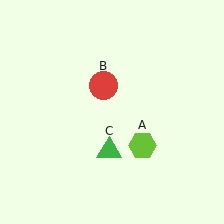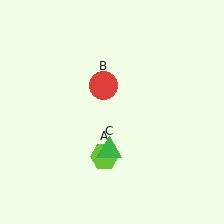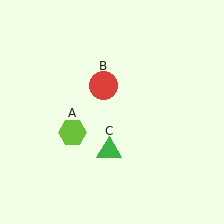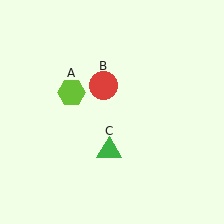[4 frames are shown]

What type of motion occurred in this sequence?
The lime hexagon (object A) rotated clockwise around the center of the scene.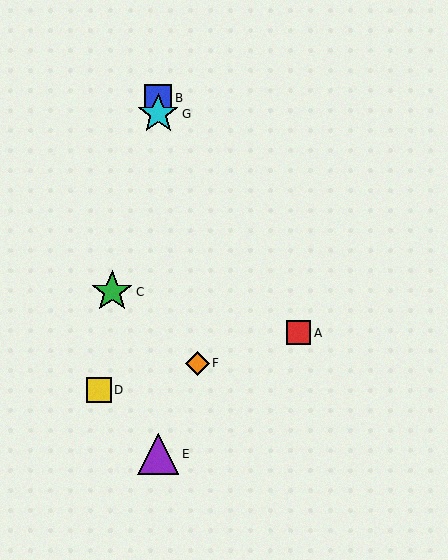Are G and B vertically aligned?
Yes, both are at x≈158.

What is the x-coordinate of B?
Object B is at x≈158.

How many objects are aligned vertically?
3 objects (B, E, G) are aligned vertically.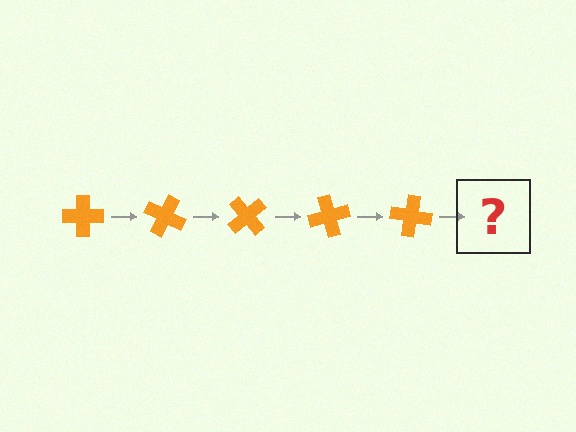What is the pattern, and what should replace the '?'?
The pattern is that the cross rotates 25 degrees each step. The '?' should be an orange cross rotated 125 degrees.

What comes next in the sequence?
The next element should be an orange cross rotated 125 degrees.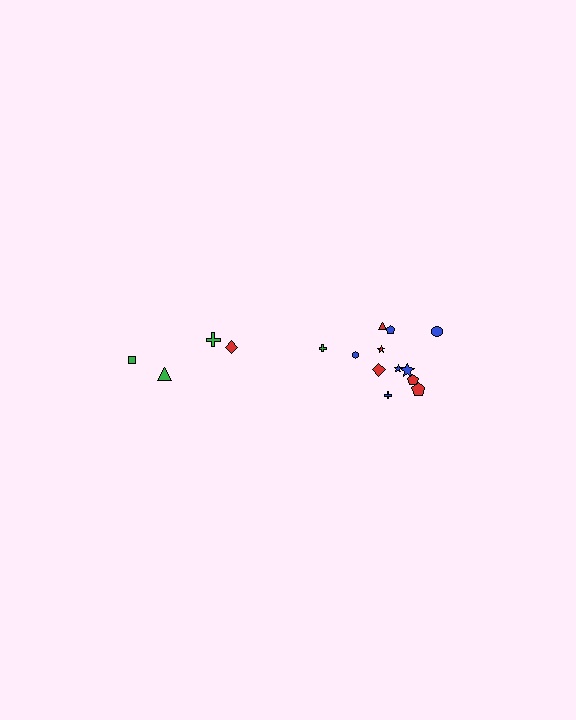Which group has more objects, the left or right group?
The right group.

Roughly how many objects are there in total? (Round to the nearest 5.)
Roughly 15 objects in total.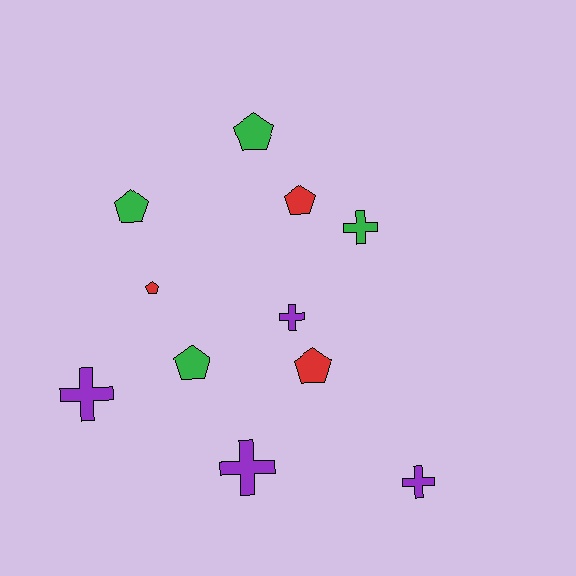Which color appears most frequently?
Purple, with 4 objects.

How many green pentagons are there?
There are 3 green pentagons.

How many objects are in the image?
There are 11 objects.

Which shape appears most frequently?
Pentagon, with 6 objects.